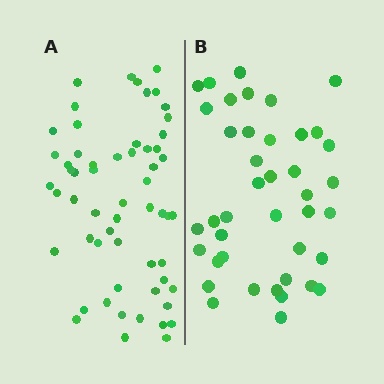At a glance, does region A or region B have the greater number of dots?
Region A (the left region) has more dots.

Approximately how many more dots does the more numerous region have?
Region A has approximately 15 more dots than region B.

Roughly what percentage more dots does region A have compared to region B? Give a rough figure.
About 40% more.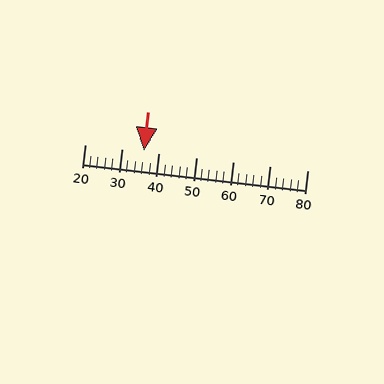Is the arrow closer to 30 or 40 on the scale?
The arrow is closer to 40.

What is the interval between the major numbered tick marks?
The major tick marks are spaced 10 units apart.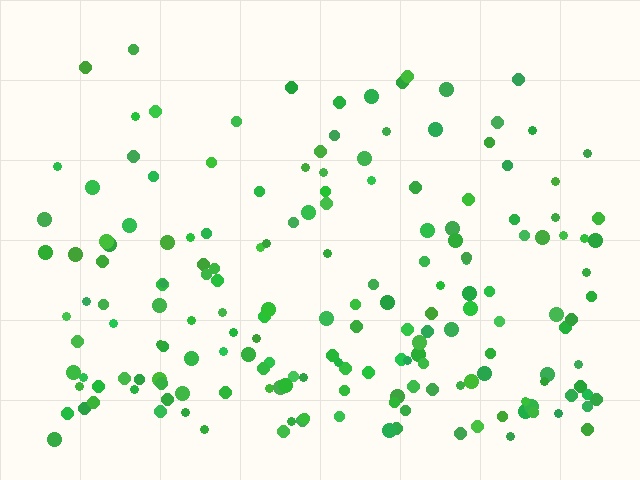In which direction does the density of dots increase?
From top to bottom, with the bottom side densest.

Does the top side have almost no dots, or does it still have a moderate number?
Still a moderate number, just noticeably fewer than the bottom.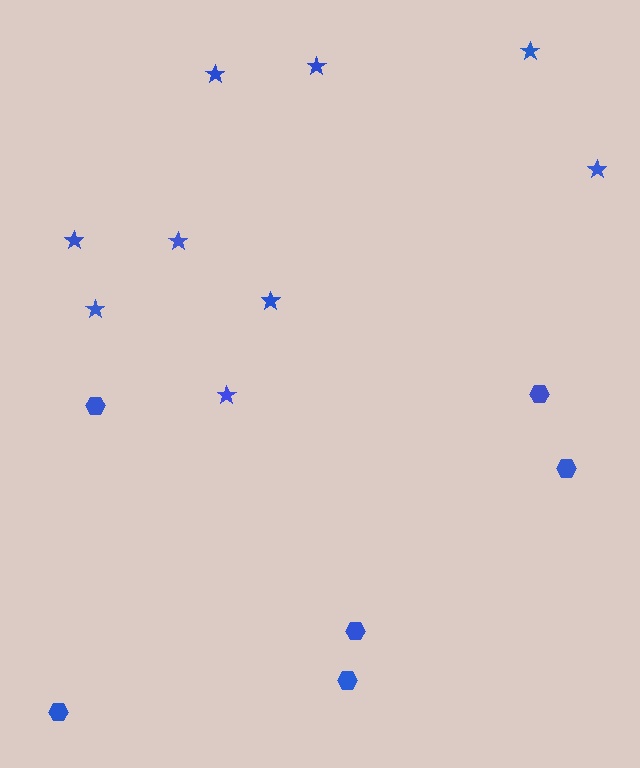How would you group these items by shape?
There are 2 groups: one group of stars (9) and one group of hexagons (6).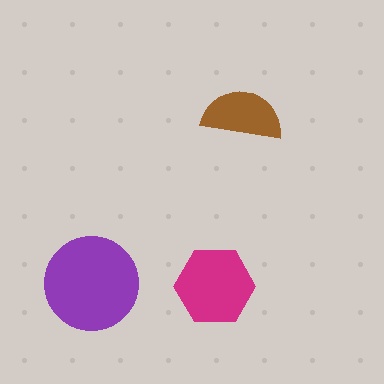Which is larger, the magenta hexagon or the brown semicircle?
The magenta hexagon.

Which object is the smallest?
The brown semicircle.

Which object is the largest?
The purple circle.